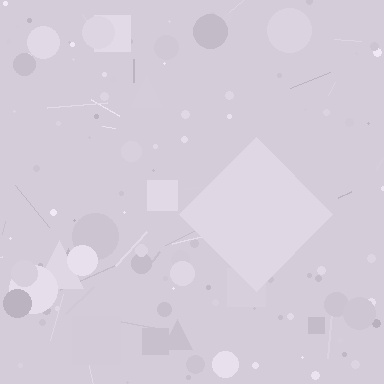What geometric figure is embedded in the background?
A diamond is embedded in the background.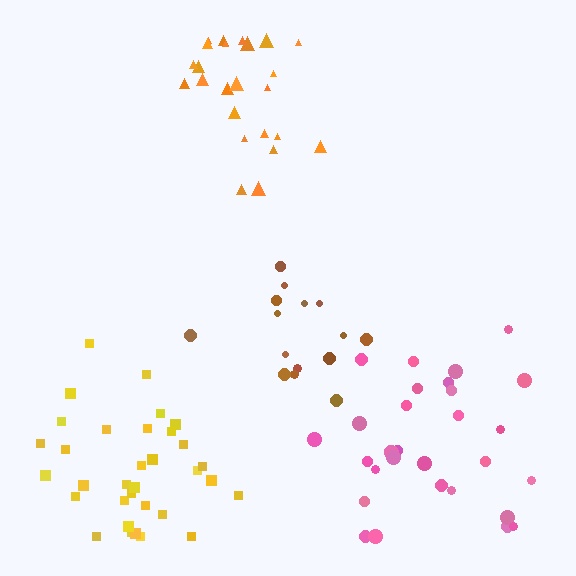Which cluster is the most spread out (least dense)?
Brown.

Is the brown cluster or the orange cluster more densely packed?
Orange.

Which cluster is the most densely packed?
Yellow.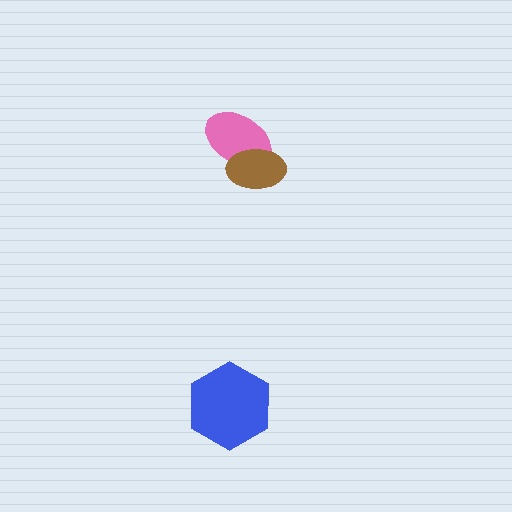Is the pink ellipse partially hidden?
Yes, it is partially covered by another shape.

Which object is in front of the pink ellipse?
The brown ellipse is in front of the pink ellipse.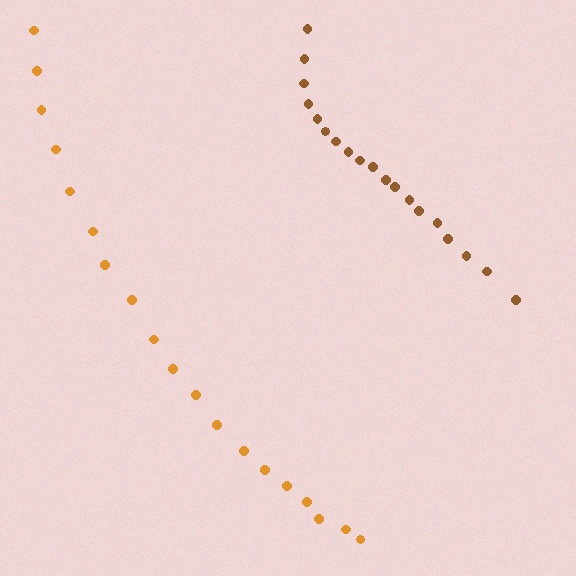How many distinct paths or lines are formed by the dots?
There are 2 distinct paths.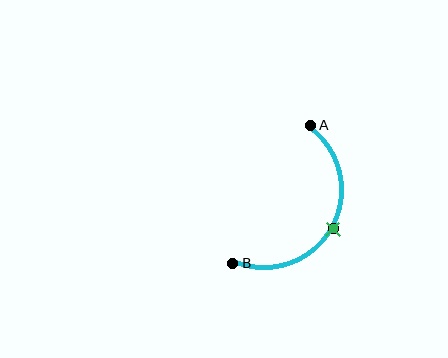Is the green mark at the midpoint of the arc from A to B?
Yes. The green mark lies on the arc at equal arc-length from both A and B — it is the arc midpoint.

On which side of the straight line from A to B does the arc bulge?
The arc bulges to the right of the straight line connecting A and B.